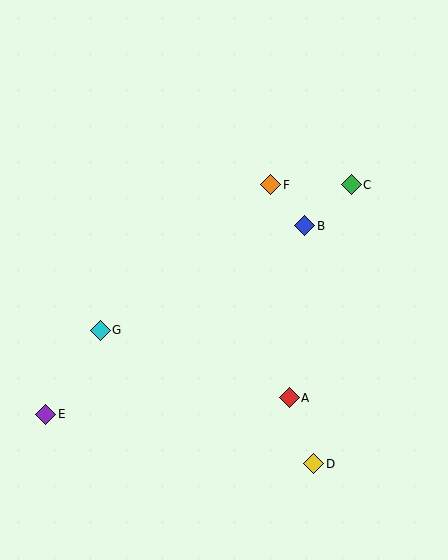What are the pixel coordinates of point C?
Point C is at (351, 185).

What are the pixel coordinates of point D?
Point D is at (314, 464).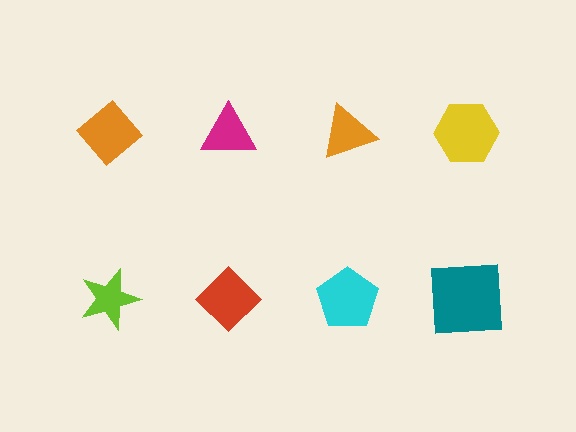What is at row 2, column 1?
A lime star.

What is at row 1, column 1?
An orange diamond.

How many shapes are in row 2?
4 shapes.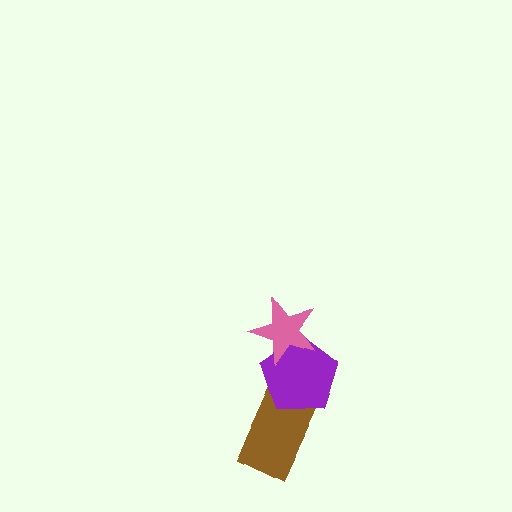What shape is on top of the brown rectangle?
The purple pentagon is on top of the brown rectangle.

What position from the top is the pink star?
The pink star is 1st from the top.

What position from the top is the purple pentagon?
The purple pentagon is 2nd from the top.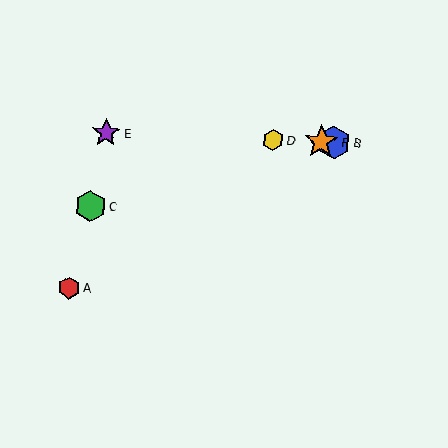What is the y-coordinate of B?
Object B is at y≈142.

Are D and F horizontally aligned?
Yes, both are at y≈140.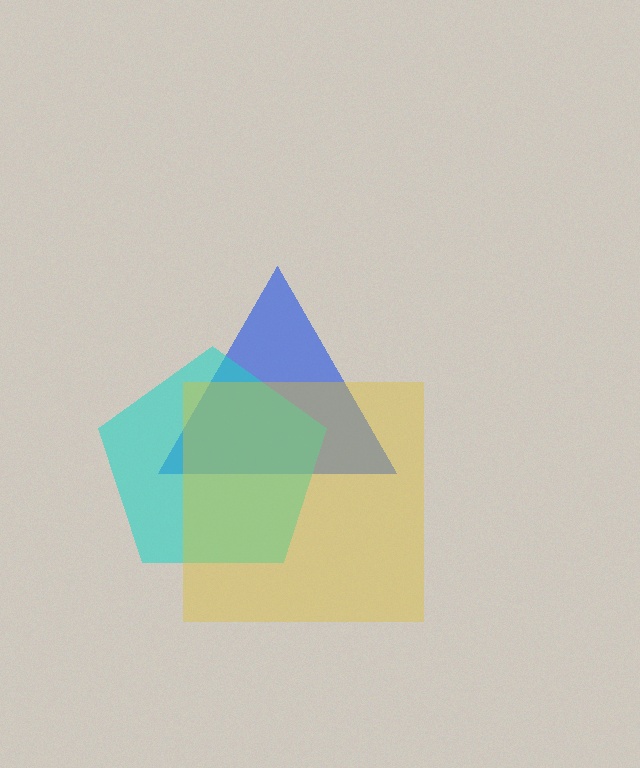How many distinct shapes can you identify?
There are 3 distinct shapes: a blue triangle, a cyan pentagon, a yellow square.